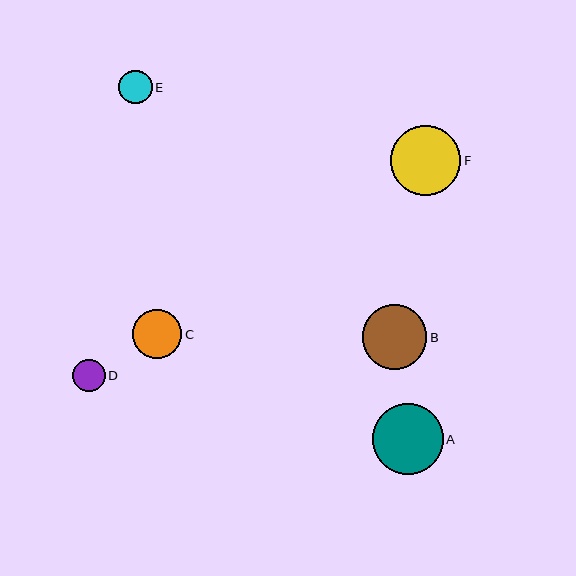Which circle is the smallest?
Circle D is the smallest with a size of approximately 32 pixels.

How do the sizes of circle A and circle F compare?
Circle A and circle F are approximately the same size.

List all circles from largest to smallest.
From largest to smallest: A, F, B, C, E, D.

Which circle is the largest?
Circle A is the largest with a size of approximately 71 pixels.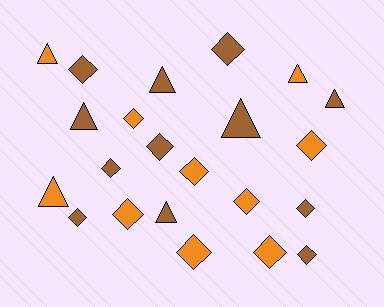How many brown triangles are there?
There are 5 brown triangles.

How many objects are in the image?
There are 22 objects.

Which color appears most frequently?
Brown, with 12 objects.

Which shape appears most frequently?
Diamond, with 14 objects.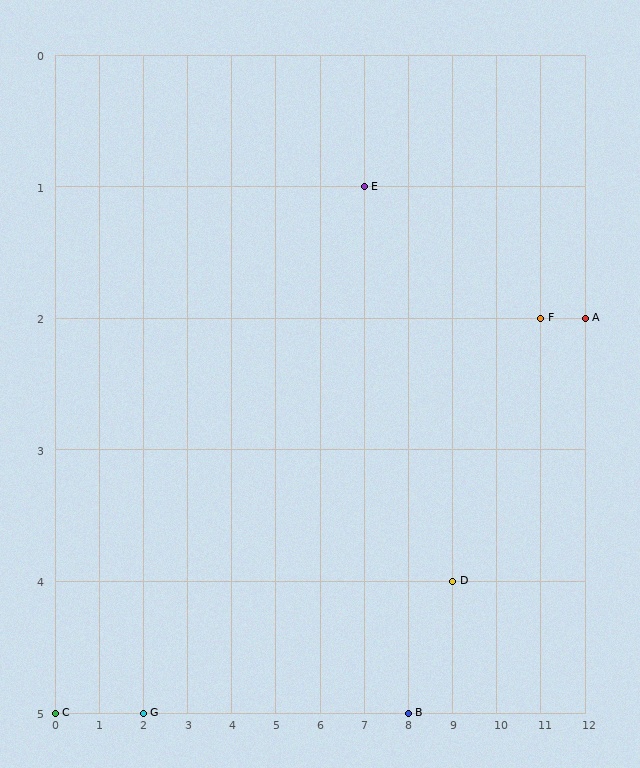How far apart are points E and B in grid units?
Points E and B are 1 column and 4 rows apart (about 4.1 grid units diagonally).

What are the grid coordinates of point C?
Point C is at grid coordinates (0, 5).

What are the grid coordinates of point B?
Point B is at grid coordinates (8, 5).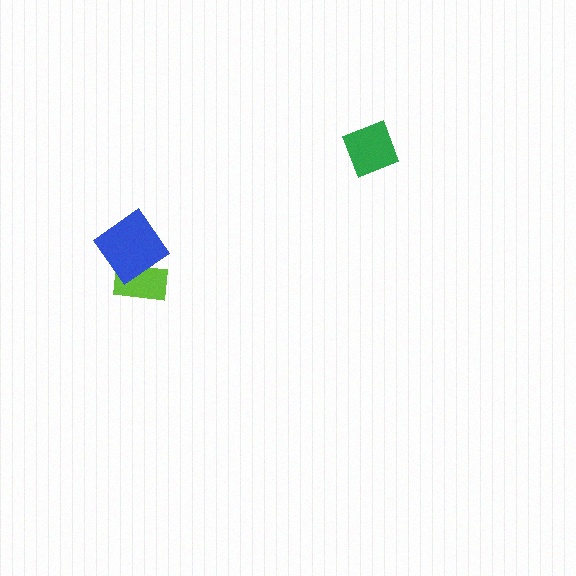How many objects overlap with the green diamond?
0 objects overlap with the green diamond.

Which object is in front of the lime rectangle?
The blue diamond is in front of the lime rectangle.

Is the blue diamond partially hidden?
No, no other shape covers it.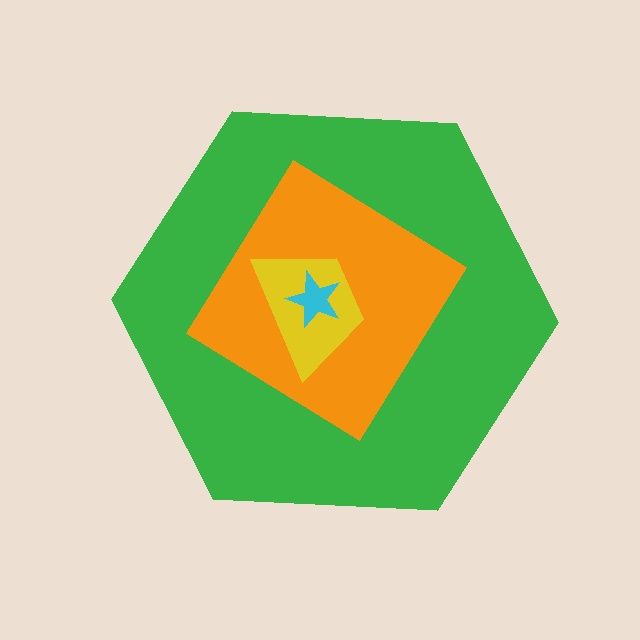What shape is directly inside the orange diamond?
The yellow trapezoid.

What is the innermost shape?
The cyan star.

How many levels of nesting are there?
4.